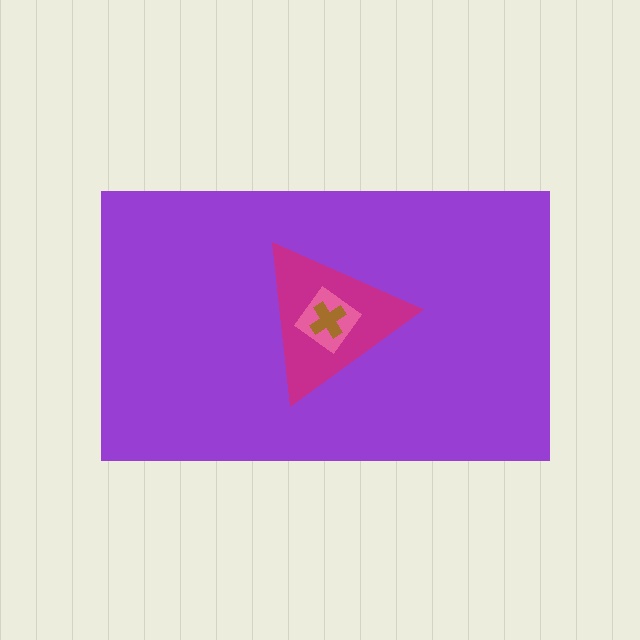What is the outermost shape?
The purple rectangle.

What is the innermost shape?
The brown cross.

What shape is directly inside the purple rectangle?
The magenta triangle.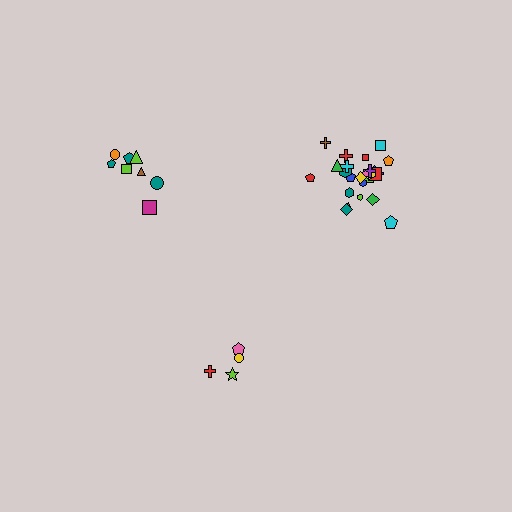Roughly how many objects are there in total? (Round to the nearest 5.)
Roughly 35 objects in total.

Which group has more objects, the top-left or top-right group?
The top-right group.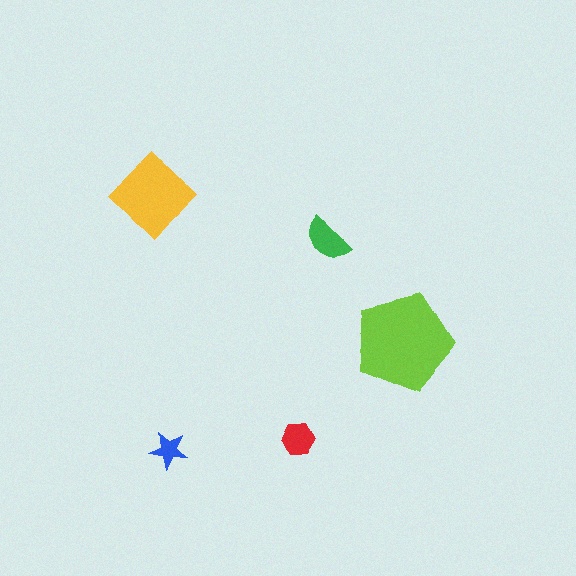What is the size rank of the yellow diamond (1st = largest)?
2nd.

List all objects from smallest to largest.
The blue star, the red hexagon, the green semicircle, the yellow diamond, the lime pentagon.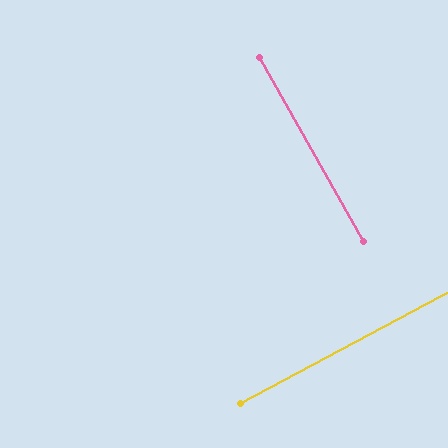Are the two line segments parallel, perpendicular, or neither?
Perpendicular — they meet at approximately 89°.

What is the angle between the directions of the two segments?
Approximately 89 degrees.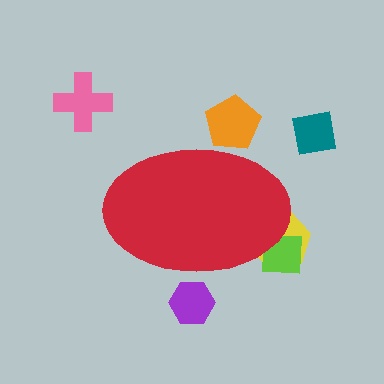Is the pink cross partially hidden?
No, the pink cross is fully visible.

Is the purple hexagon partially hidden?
Yes, the purple hexagon is partially hidden behind the red ellipse.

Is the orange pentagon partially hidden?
Yes, the orange pentagon is partially hidden behind the red ellipse.